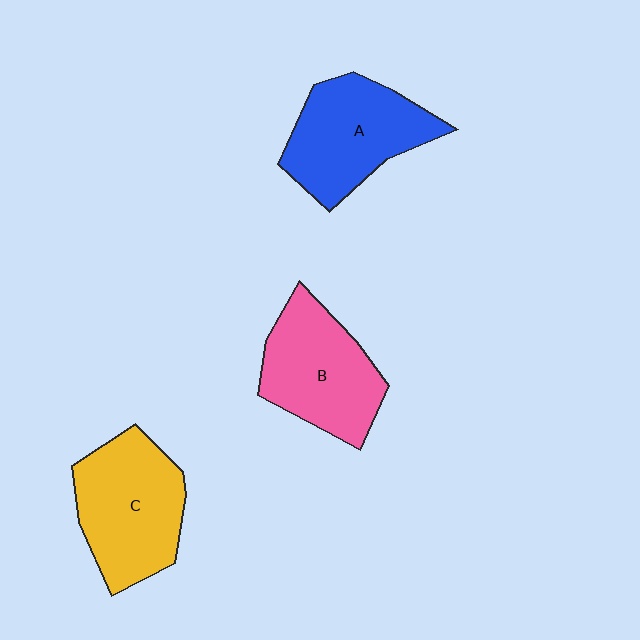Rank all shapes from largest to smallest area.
From largest to smallest: C (yellow), A (blue), B (pink).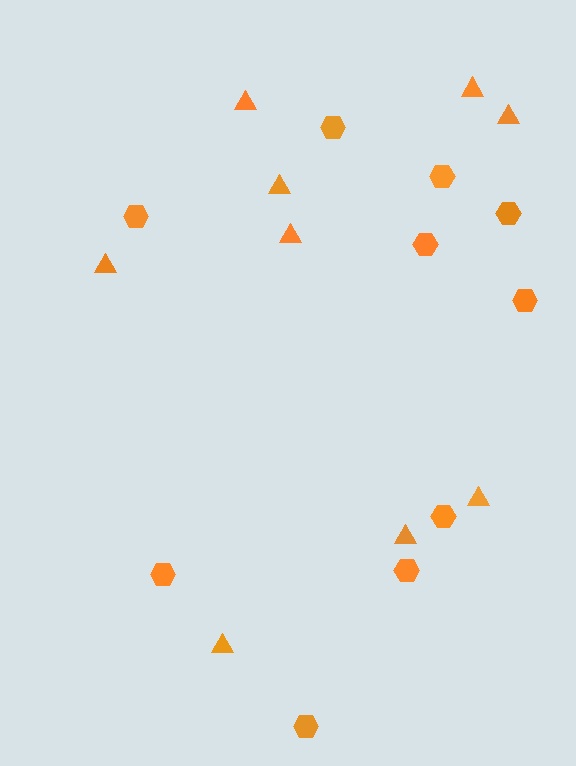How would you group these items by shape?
There are 2 groups: one group of triangles (9) and one group of hexagons (10).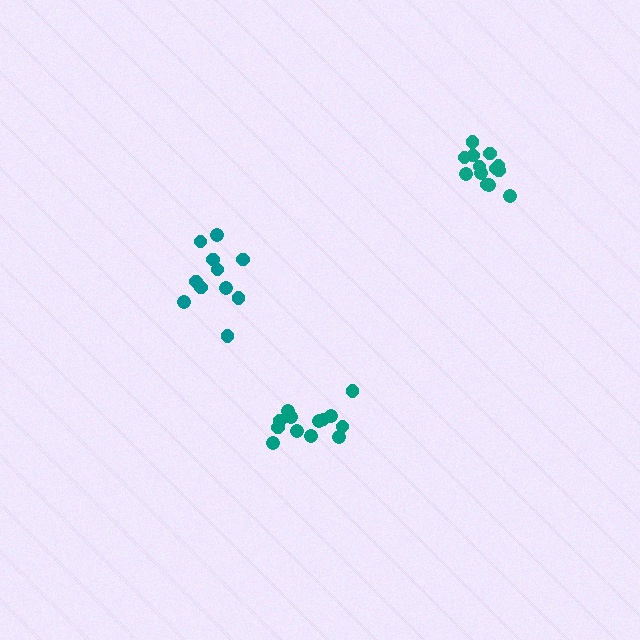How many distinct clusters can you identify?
There are 3 distinct clusters.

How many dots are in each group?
Group 1: 13 dots, Group 2: 11 dots, Group 3: 13 dots (37 total).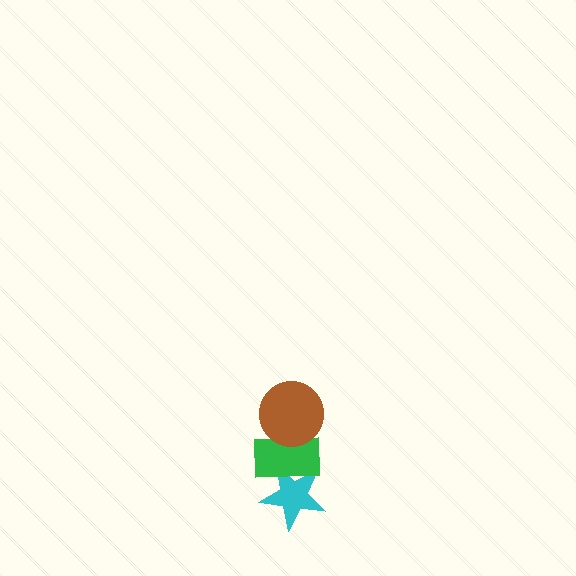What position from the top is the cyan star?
The cyan star is 3rd from the top.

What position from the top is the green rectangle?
The green rectangle is 2nd from the top.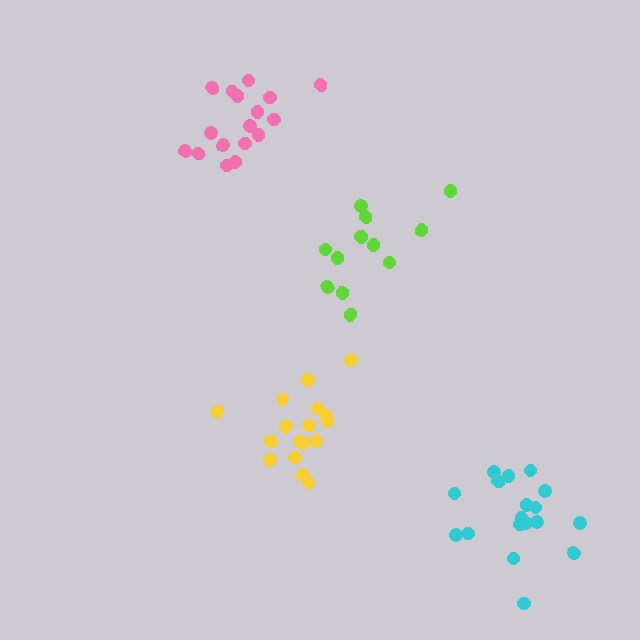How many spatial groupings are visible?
There are 4 spatial groupings.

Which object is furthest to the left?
The pink cluster is leftmost.